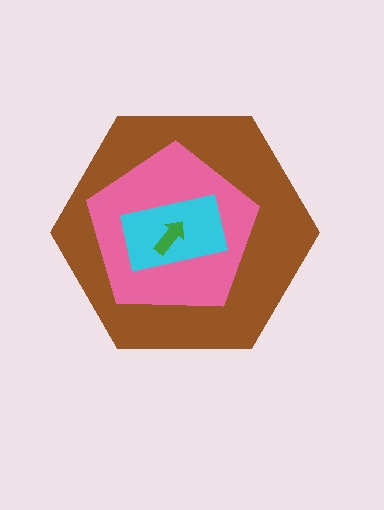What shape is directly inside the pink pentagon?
The cyan rectangle.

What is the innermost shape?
The green arrow.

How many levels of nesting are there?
4.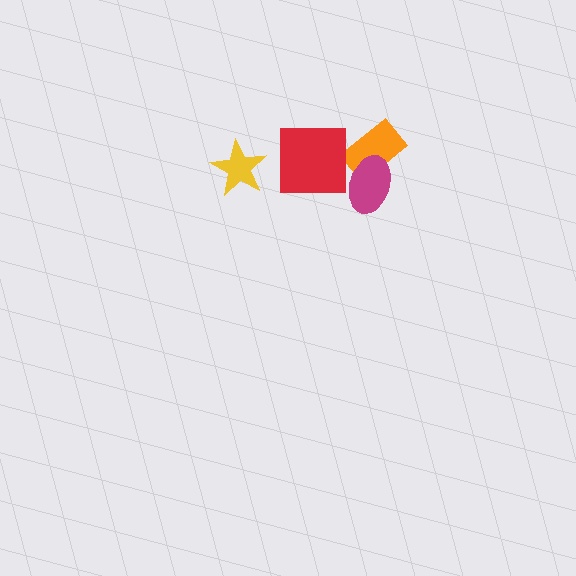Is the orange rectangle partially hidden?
Yes, it is partially covered by another shape.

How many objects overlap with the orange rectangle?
1 object overlaps with the orange rectangle.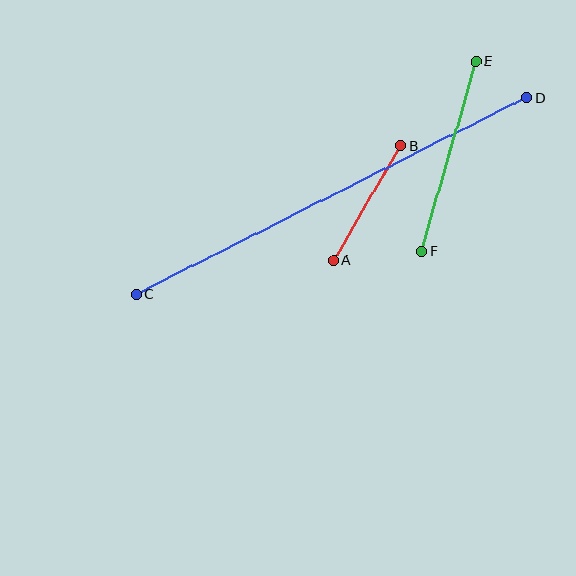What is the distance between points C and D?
The distance is approximately 437 pixels.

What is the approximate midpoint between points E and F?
The midpoint is at approximately (448, 156) pixels.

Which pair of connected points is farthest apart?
Points C and D are farthest apart.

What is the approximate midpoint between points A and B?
The midpoint is at approximately (367, 203) pixels.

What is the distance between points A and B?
The distance is approximately 133 pixels.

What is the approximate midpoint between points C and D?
The midpoint is at approximately (331, 196) pixels.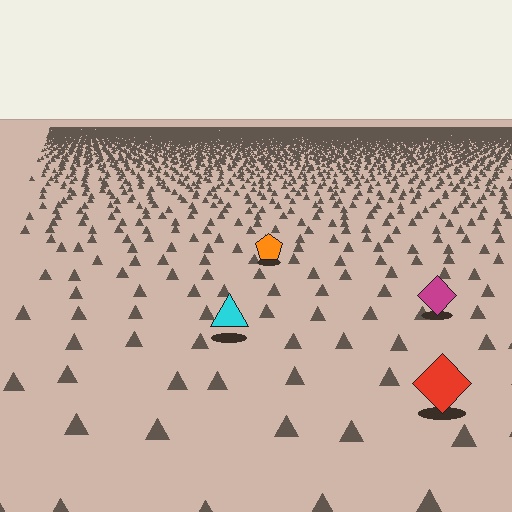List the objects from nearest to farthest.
From nearest to farthest: the red diamond, the cyan triangle, the magenta diamond, the orange pentagon.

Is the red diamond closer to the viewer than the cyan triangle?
Yes. The red diamond is closer — you can tell from the texture gradient: the ground texture is coarser near it.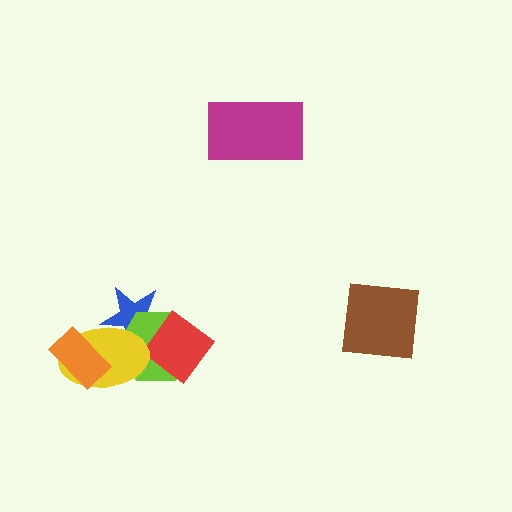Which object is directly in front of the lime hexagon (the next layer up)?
The red diamond is directly in front of the lime hexagon.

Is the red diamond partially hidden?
No, no other shape covers it.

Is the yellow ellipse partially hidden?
Yes, it is partially covered by another shape.